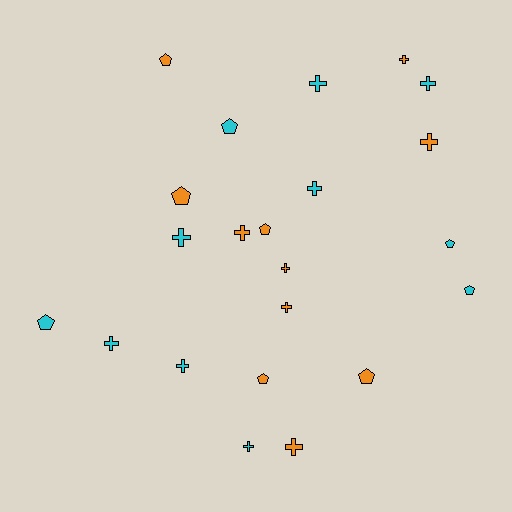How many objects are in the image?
There are 22 objects.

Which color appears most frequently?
Orange, with 11 objects.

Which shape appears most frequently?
Cross, with 13 objects.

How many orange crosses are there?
There are 6 orange crosses.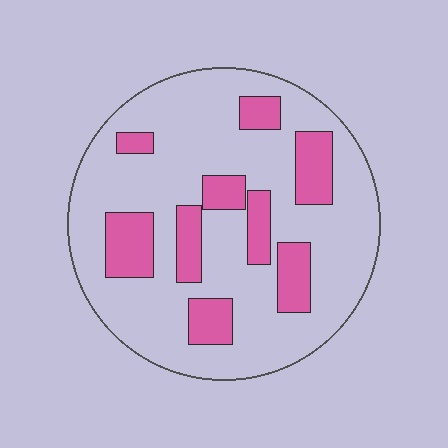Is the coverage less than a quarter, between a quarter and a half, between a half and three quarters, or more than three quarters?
Less than a quarter.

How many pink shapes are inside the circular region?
9.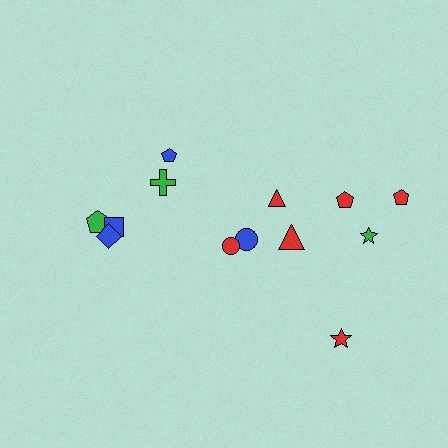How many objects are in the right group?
There are 8 objects.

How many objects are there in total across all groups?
There are 13 objects.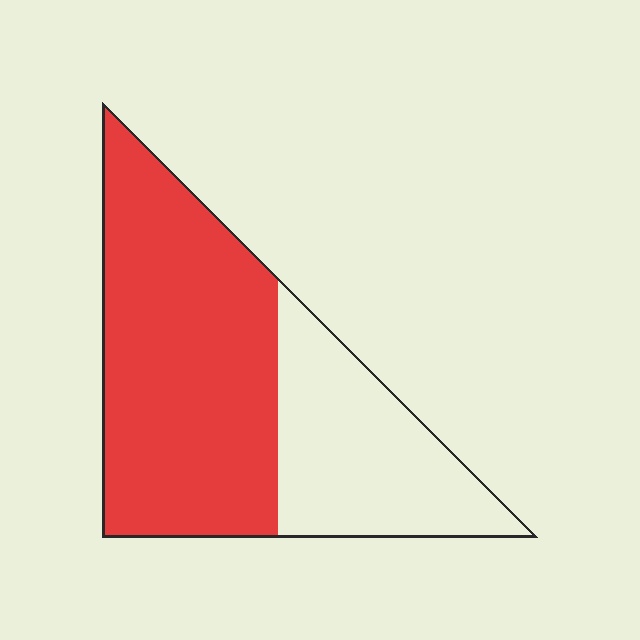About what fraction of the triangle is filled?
About five eighths (5/8).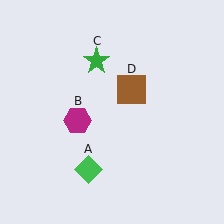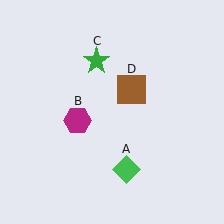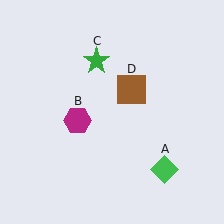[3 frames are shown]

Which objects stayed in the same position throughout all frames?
Magenta hexagon (object B) and green star (object C) and brown square (object D) remained stationary.